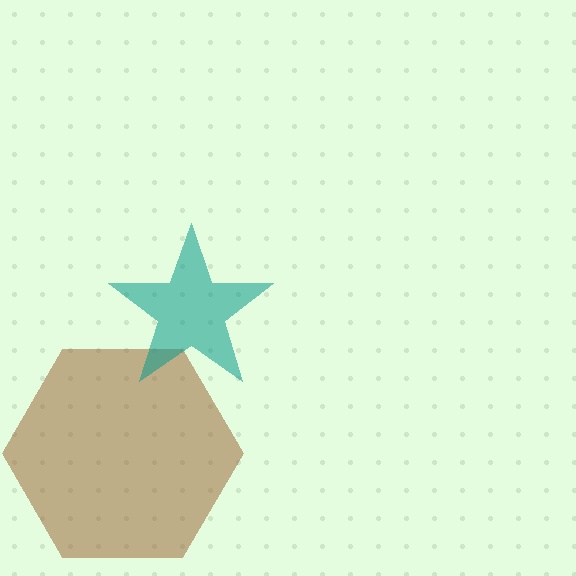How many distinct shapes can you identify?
There are 2 distinct shapes: a brown hexagon, a teal star.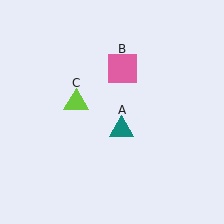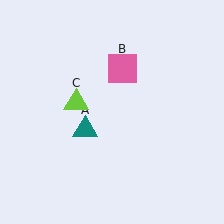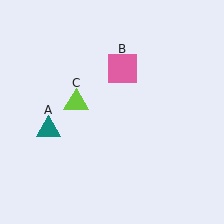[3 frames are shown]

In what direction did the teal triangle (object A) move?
The teal triangle (object A) moved left.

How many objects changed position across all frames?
1 object changed position: teal triangle (object A).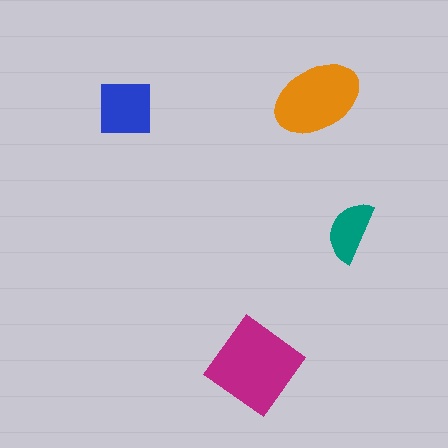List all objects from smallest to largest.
The teal semicircle, the blue square, the orange ellipse, the magenta diamond.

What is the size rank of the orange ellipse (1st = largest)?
2nd.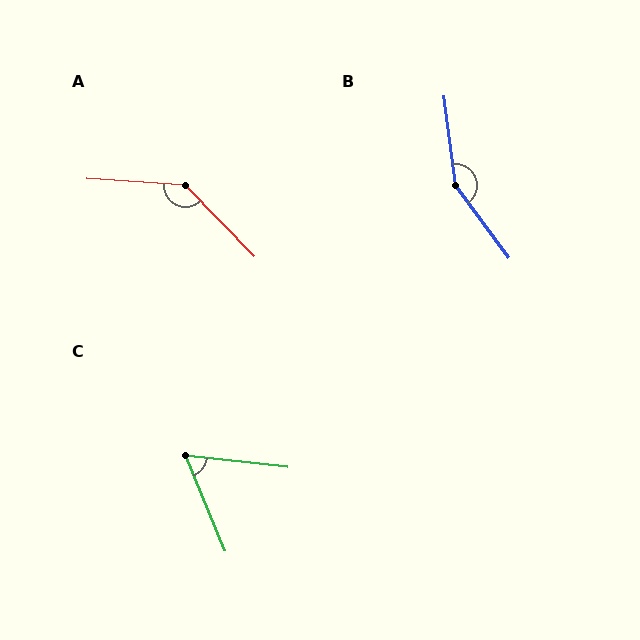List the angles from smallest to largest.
C (61°), A (138°), B (151°).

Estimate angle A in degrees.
Approximately 138 degrees.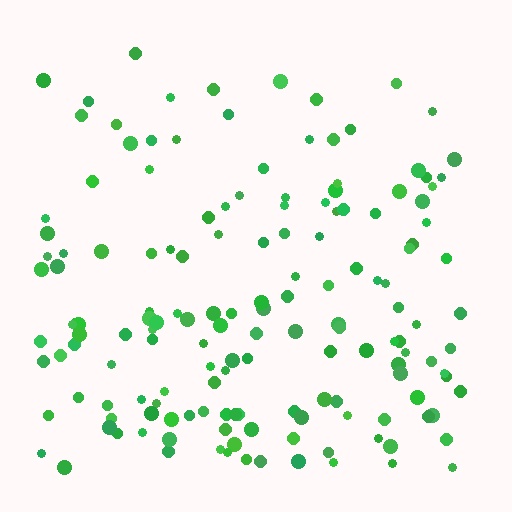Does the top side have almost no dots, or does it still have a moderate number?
Still a moderate number, just noticeably fewer than the bottom.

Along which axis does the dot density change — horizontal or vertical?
Vertical.